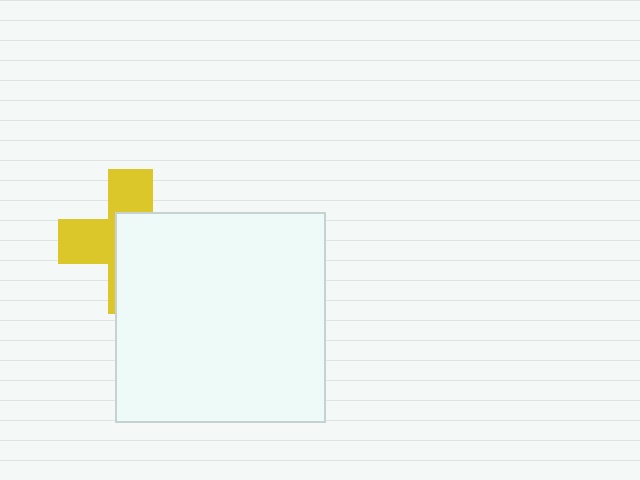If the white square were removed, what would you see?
You would see the complete yellow cross.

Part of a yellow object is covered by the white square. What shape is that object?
It is a cross.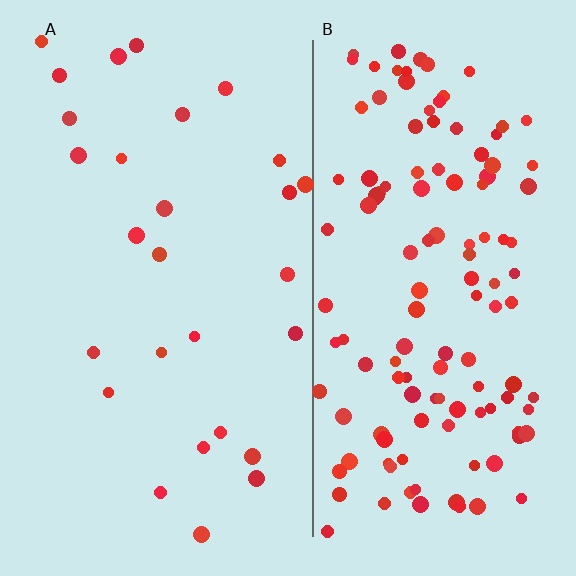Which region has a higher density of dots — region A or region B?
B (the right).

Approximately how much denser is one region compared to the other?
Approximately 4.7× — region B over region A.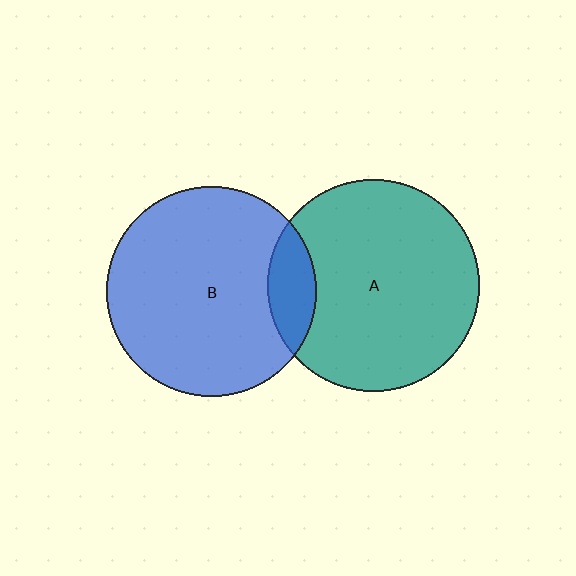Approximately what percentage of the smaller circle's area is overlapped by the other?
Approximately 15%.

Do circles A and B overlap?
Yes.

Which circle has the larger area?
Circle A (teal).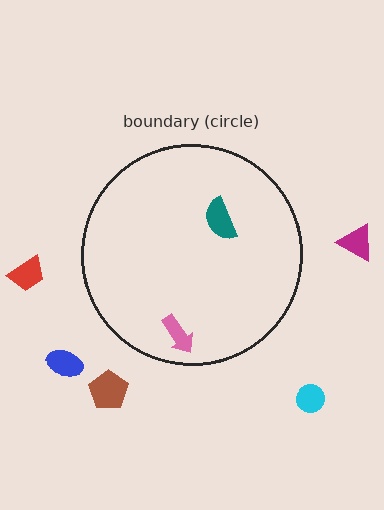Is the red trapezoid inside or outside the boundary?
Outside.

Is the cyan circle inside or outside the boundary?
Outside.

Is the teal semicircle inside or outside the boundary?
Inside.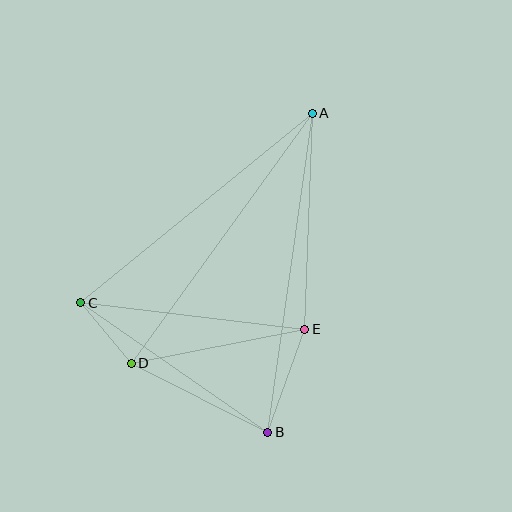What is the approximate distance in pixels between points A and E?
The distance between A and E is approximately 216 pixels.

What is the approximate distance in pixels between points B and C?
The distance between B and C is approximately 228 pixels.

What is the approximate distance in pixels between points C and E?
The distance between C and E is approximately 226 pixels.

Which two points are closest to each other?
Points C and D are closest to each other.